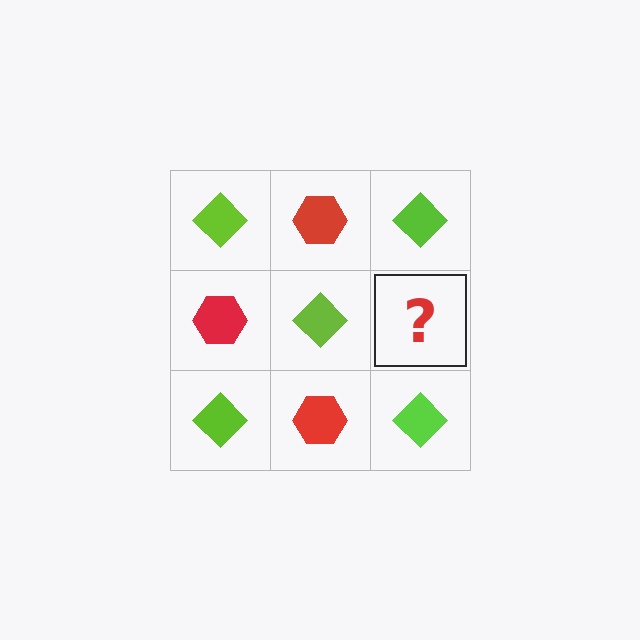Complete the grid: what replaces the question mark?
The question mark should be replaced with a red hexagon.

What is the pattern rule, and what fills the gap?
The rule is that it alternates lime diamond and red hexagon in a checkerboard pattern. The gap should be filled with a red hexagon.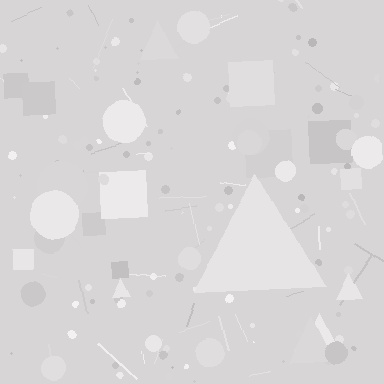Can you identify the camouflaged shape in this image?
The camouflaged shape is a triangle.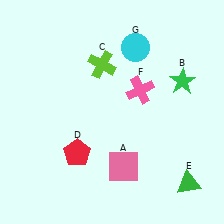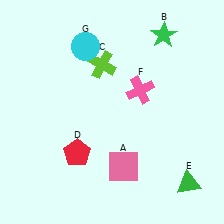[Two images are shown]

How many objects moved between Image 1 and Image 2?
2 objects moved between the two images.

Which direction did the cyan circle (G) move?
The cyan circle (G) moved left.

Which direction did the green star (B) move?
The green star (B) moved up.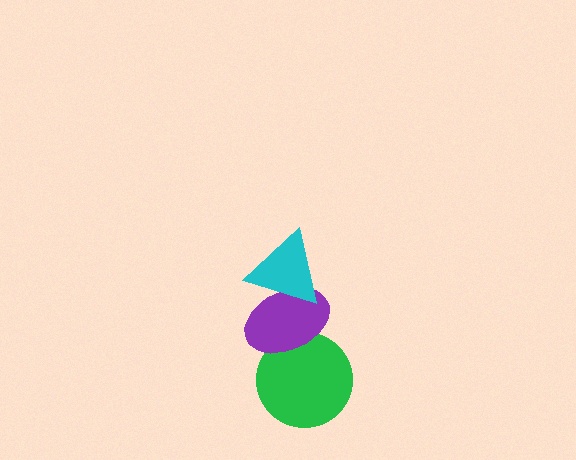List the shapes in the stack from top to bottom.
From top to bottom: the cyan triangle, the purple ellipse, the green circle.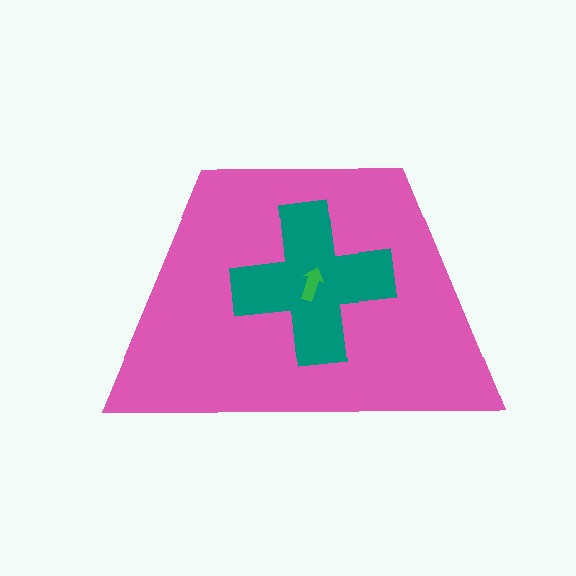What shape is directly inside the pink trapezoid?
The teal cross.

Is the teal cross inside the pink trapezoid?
Yes.